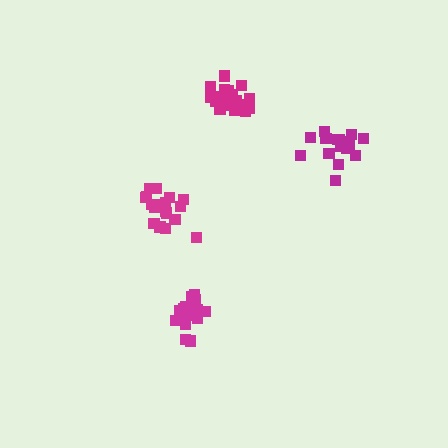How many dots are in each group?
Group 1: 18 dots, Group 2: 17 dots, Group 3: 20 dots, Group 4: 21 dots (76 total).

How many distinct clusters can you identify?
There are 4 distinct clusters.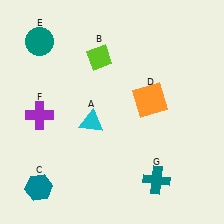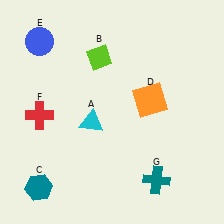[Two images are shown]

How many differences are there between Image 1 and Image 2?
There are 2 differences between the two images.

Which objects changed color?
E changed from teal to blue. F changed from purple to red.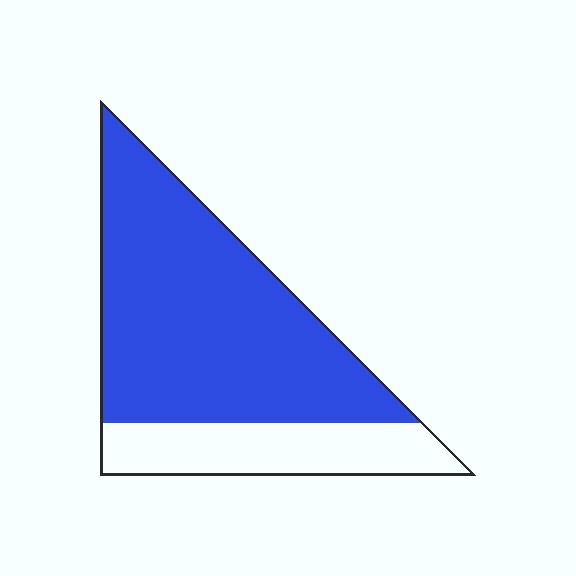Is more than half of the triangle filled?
Yes.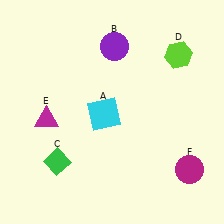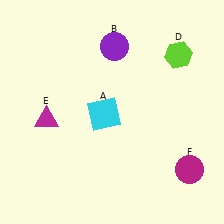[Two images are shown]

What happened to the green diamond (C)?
The green diamond (C) was removed in Image 2. It was in the bottom-left area of Image 1.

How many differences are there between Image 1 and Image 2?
There is 1 difference between the two images.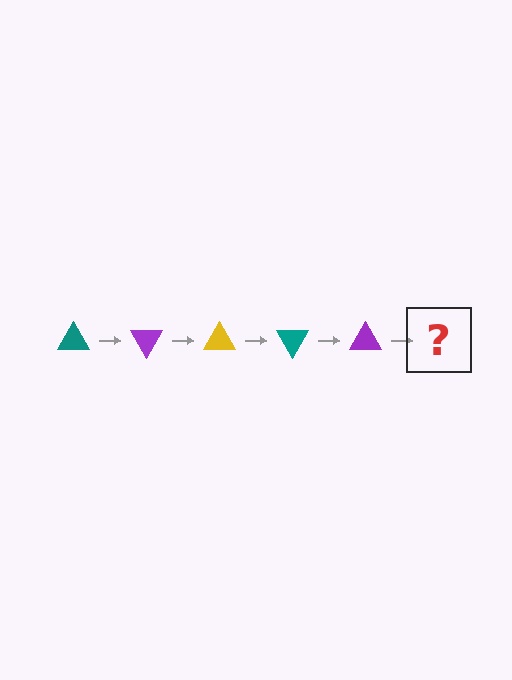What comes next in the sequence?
The next element should be a yellow triangle, rotated 300 degrees from the start.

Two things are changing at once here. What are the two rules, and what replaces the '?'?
The two rules are that it rotates 60 degrees each step and the color cycles through teal, purple, and yellow. The '?' should be a yellow triangle, rotated 300 degrees from the start.